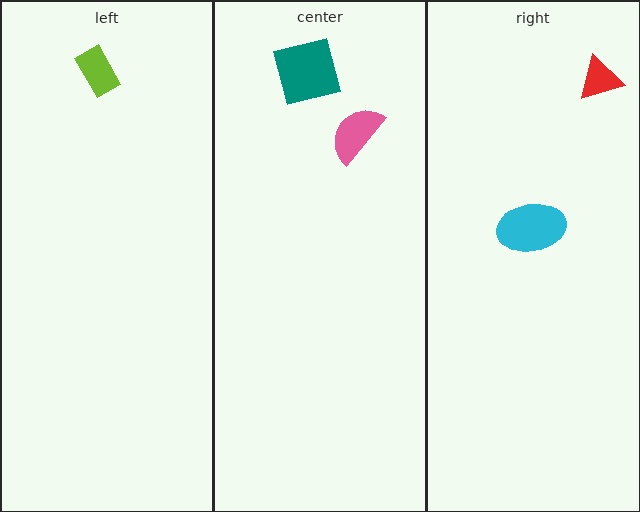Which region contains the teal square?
The center region.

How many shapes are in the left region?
1.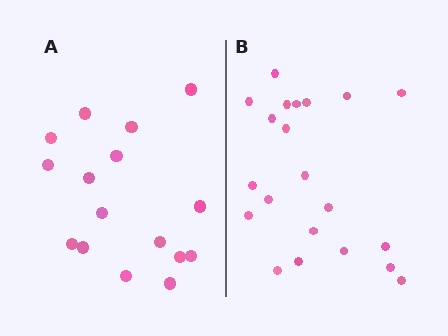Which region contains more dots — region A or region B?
Region B (the right region) has more dots.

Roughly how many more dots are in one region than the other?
Region B has about 5 more dots than region A.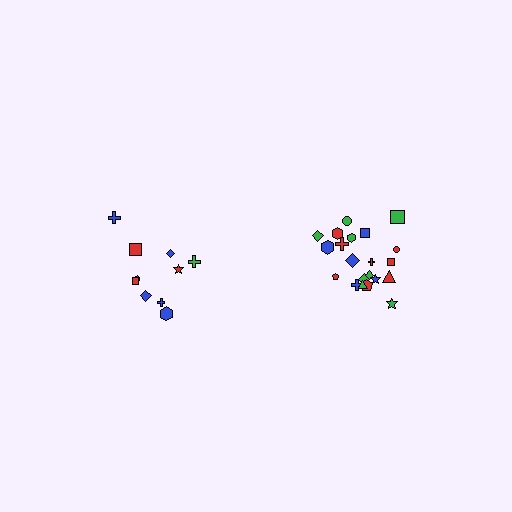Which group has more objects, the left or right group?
The right group.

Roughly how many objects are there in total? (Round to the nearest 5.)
Roughly 30 objects in total.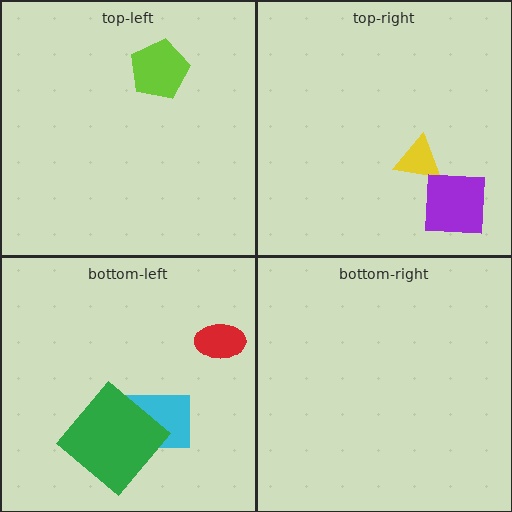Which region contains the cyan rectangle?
The bottom-left region.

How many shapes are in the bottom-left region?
3.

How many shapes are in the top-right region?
2.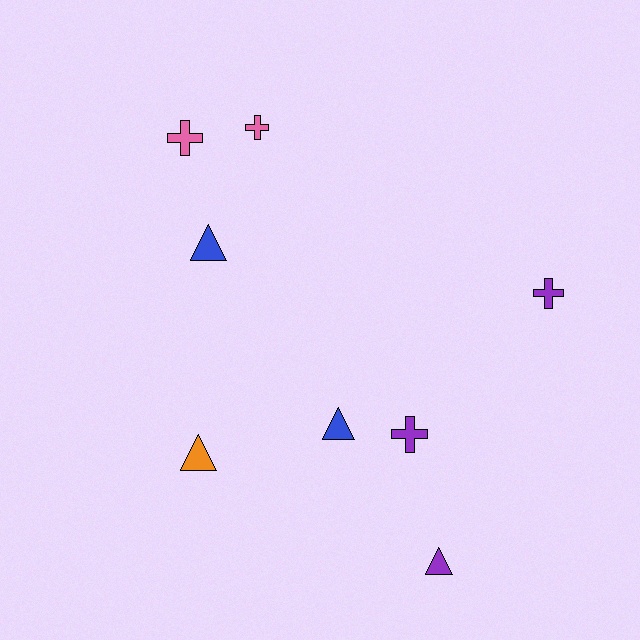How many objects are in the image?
There are 8 objects.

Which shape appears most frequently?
Cross, with 4 objects.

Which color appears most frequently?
Purple, with 3 objects.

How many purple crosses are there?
There are 2 purple crosses.